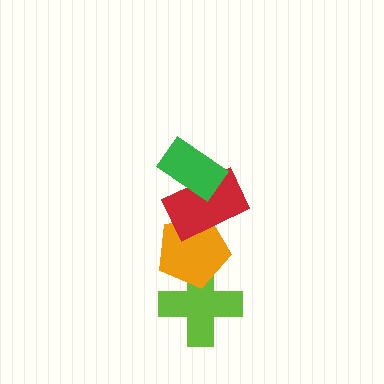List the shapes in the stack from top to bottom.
From top to bottom: the green rectangle, the red rectangle, the orange pentagon, the lime cross.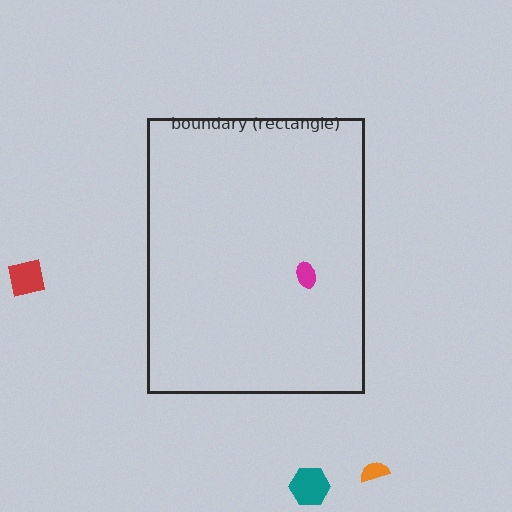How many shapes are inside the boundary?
1 inside, 3 outside.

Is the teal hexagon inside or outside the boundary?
Outside.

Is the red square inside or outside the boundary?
Outside.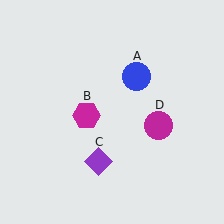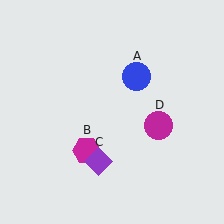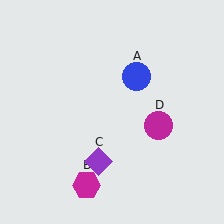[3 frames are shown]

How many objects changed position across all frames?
1 object changed position: magenta hexagon (object B).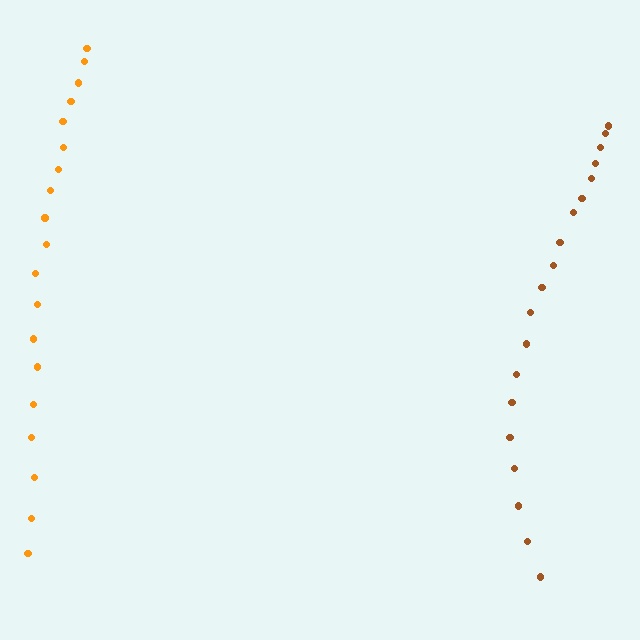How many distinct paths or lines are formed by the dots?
There are 2 distinct paths.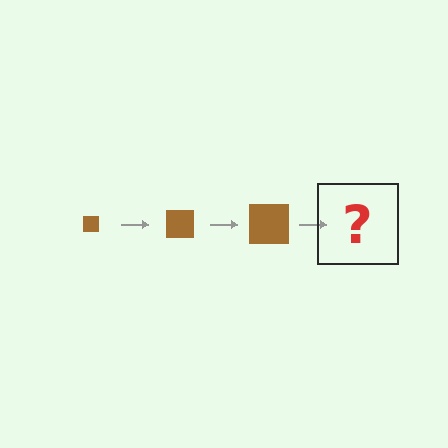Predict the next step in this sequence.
The next step is a brown square, larger than the previous one.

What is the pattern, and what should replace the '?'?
The pattern is that the square gets progressively larger each step. The '?' should be a brown square, larger than the previous one.